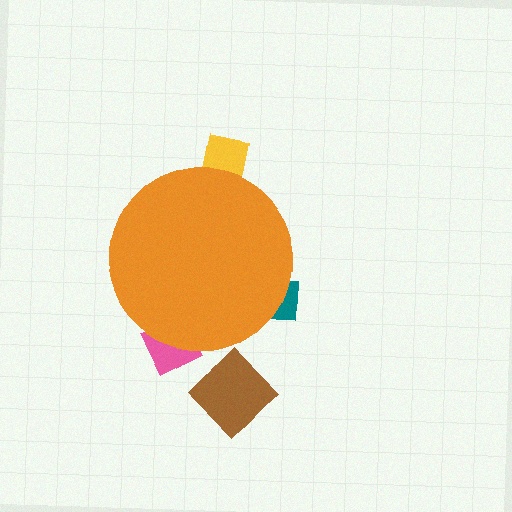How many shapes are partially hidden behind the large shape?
3 shapes are partially hidden.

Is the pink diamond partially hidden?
Yes, the pink diamond is partially hidden behind the orange circle.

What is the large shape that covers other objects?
An orange circle.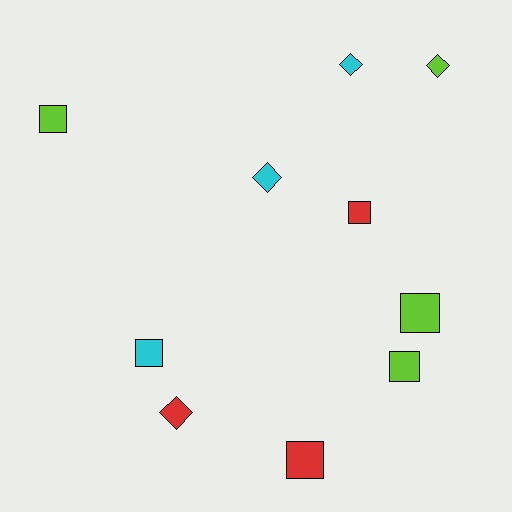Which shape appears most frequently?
Square, with 6 objects.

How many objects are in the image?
There are 10 objects.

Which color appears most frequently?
Lime, with 4 objects.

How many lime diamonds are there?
There is 1 lime diamond.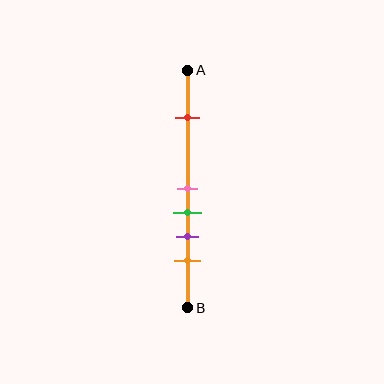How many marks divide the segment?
There are 5 marks dividing the segment.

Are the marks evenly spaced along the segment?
No, the marks are not evenly spaced.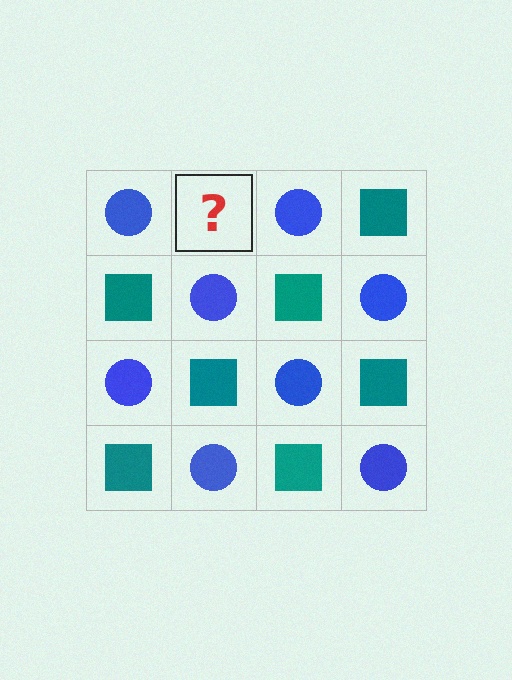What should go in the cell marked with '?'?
The missing cell should contain a teal square.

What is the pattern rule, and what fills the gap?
The rule is that it alternates blue circle and teal square in a checkerboard pattern. The gap should be filled with a teal square.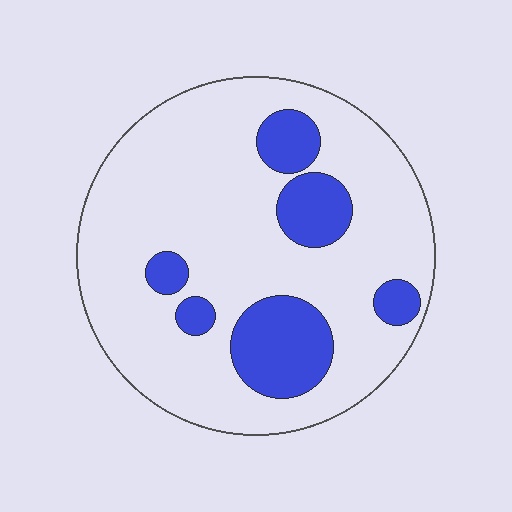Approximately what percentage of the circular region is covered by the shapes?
Approximately 20%.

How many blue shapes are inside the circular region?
6.